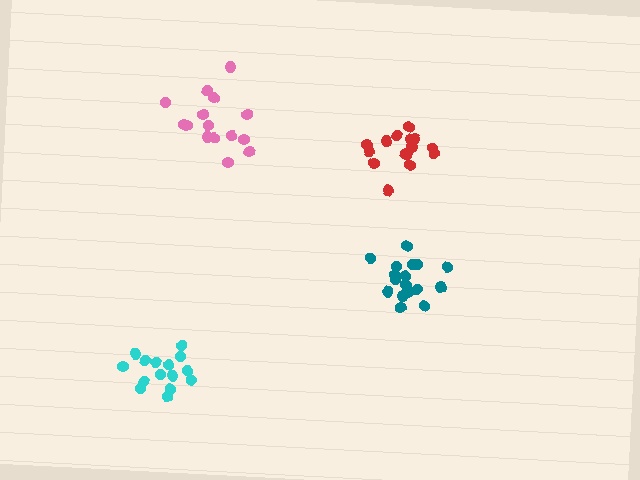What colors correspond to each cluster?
The clusters are colored: teal, red, pink, cyan.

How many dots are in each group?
Group 1: 18 dots, Group 2: 16 dots, Group 3: 15 dots, Group 4: 15 dots (64 total).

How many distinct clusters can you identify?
There are 4 distinct clusters.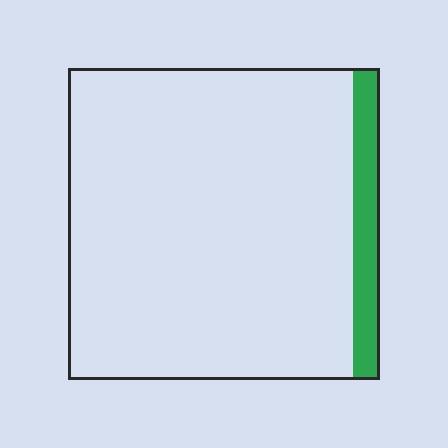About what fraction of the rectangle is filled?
About one tenth (1/10).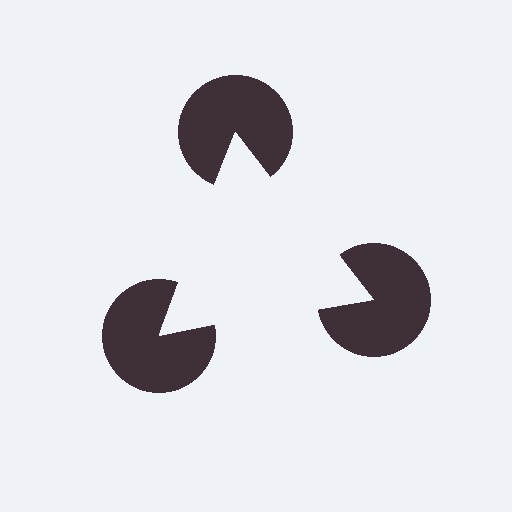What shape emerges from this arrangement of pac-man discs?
An illusory triangle — its edges are inferred from the aligned wedge cuts in the pac-man discs, not physically drawn.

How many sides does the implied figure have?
3 sides.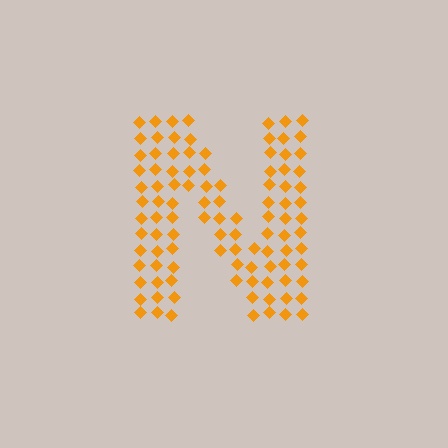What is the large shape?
The large shape is the letter N.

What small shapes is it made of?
It is made of small diamonds.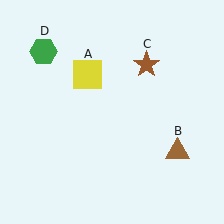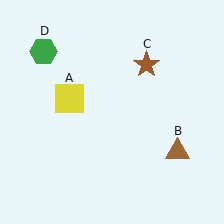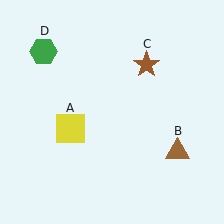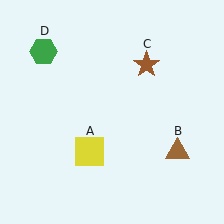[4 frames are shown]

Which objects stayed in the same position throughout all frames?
Brown triangle (object B) and brown star (object C) and green hexagon (object D) remained stationary.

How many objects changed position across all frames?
1 object changed position: yellow square (object A).